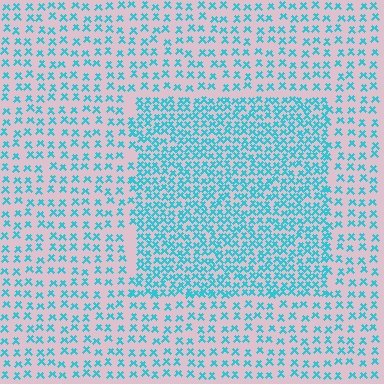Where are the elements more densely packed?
The elements are more densely packed inside the rectangle boundary.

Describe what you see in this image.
The image contains small cyan elements arranged at two different densities. A rectangle-shaped region is visible where the elements are more densely packed than the surrounding area.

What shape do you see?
I see a rectangle.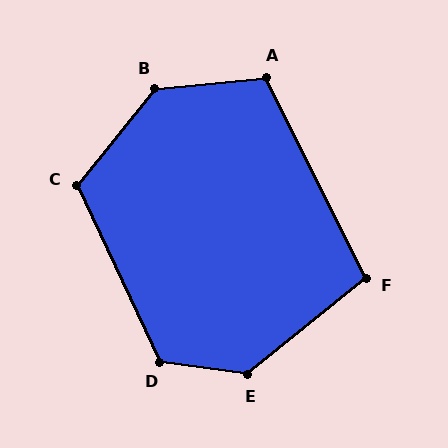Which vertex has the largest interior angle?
B, at approximately 134 degrees.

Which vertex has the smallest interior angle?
F, at approximately 102 degrees.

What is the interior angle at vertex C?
Approximately 116 degrees (obtuse).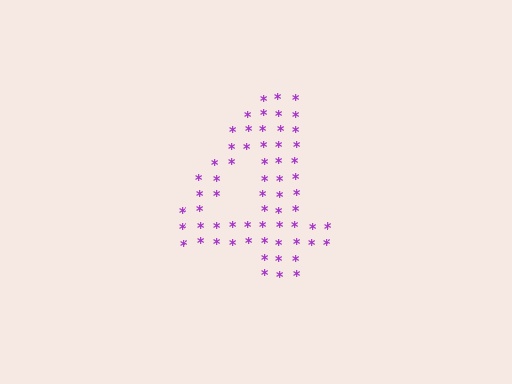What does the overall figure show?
The overall figure shows the digit 4.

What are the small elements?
The small elements are asterisks.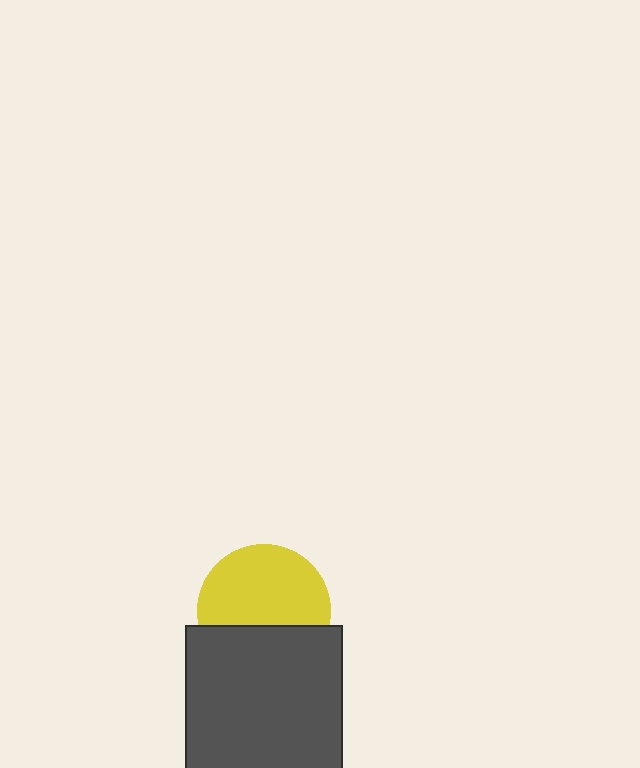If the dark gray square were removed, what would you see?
You would see the complete yellow circle.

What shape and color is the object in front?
The object in front is a dark gray square.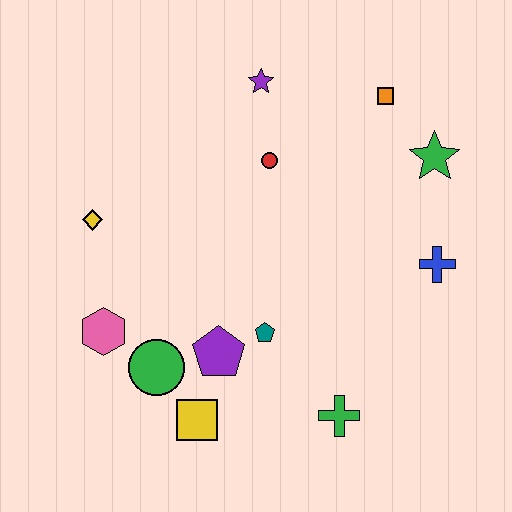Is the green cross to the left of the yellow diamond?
No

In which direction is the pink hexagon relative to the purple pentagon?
The pink hexagon is to the left of the purple pentagon.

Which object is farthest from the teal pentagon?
The orange square is farthest from the teal pentagon.